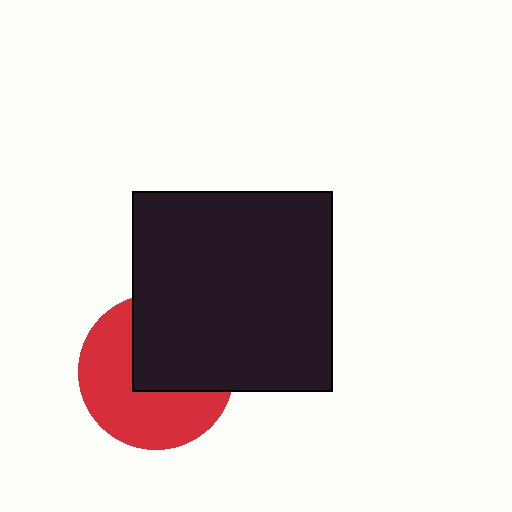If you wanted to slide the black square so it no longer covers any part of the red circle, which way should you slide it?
Slide it toward the upper-right — that is the most direct way to separate the two shapes.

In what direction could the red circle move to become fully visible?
The red circle could move toward the lower-left. That would shift it out from behind the black square entirely.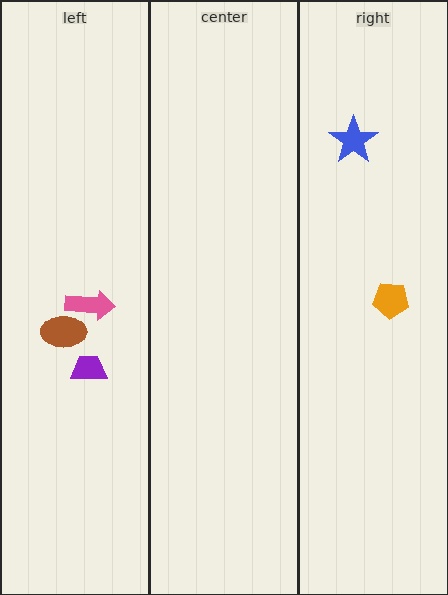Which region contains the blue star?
The right region.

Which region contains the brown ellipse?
The left region.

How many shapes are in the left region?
3.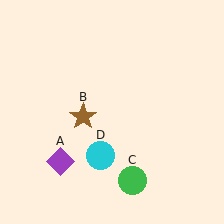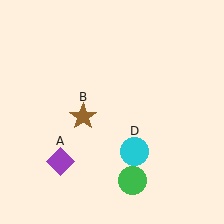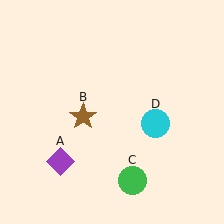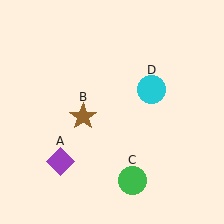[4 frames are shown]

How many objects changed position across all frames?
1 object changed position: cyan circle (object D).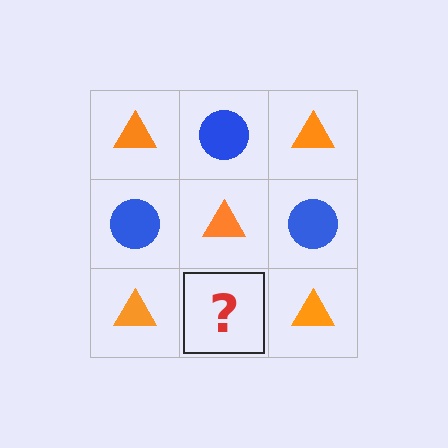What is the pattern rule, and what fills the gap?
The rule is that it alternates orange triangle and blue circle in a checkerboard pattern. The gap should be filled with a blue circle.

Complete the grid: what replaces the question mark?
The question mark should be replaced with a blue circle.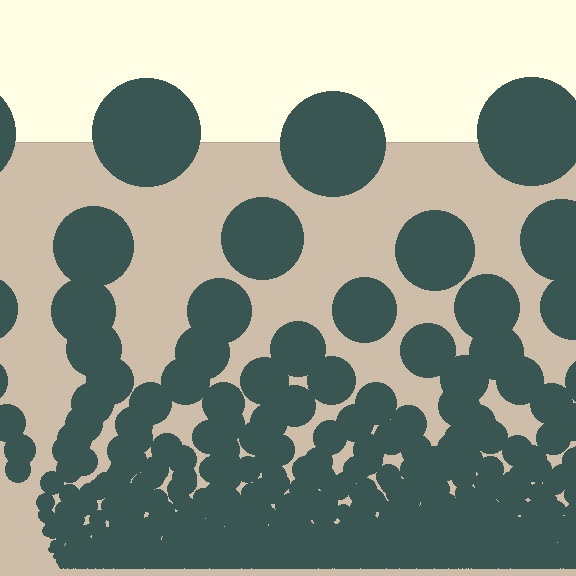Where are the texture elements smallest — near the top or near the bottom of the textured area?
Near the bottom.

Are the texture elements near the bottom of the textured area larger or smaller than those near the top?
Smaller. The gradient is inverted — elements near the bottom are smaller and denser.